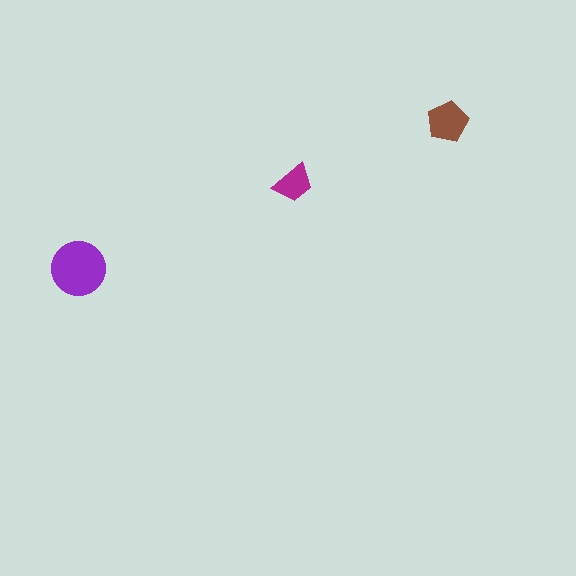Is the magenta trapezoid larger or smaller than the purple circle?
Smaller.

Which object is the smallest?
The magenta trapezoid.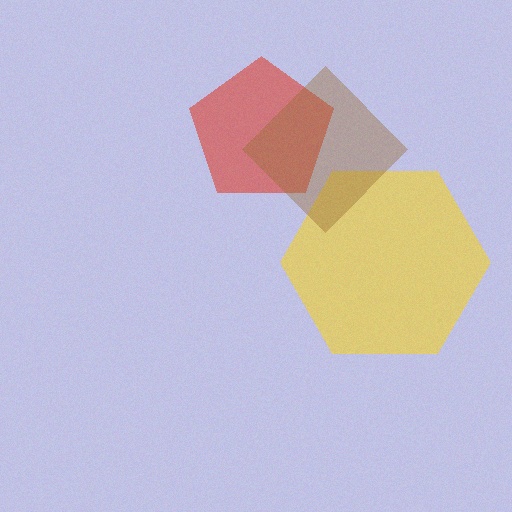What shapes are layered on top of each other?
The layered shapes are: a red pentagon, a yellow hexagon, a brown diamond.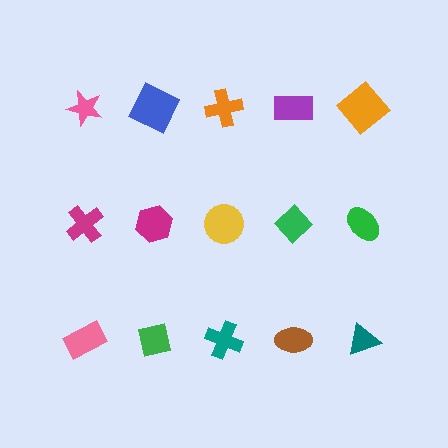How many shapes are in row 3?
5 shapes.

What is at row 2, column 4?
A green diamond.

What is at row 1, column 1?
A pink star.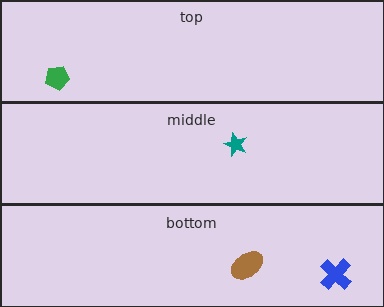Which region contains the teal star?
The middle region.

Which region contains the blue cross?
The bottom region.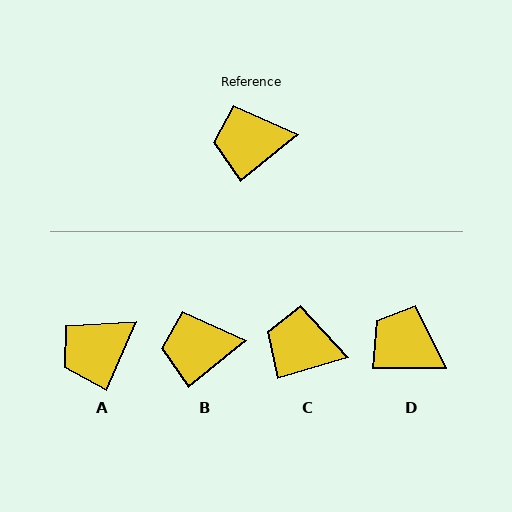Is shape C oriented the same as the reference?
No, it is off by about 23 degrees.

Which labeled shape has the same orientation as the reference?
B.